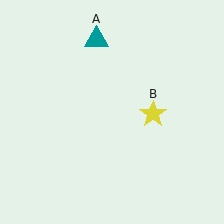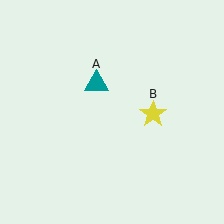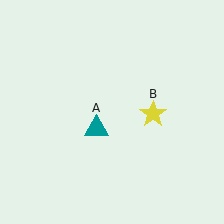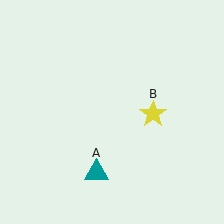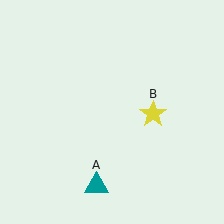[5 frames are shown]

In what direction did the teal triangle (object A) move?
The teal triangle (object A) moved down.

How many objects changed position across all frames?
1 object changed position: teal triangle (object A).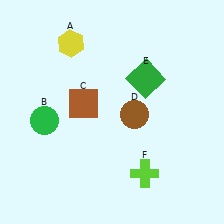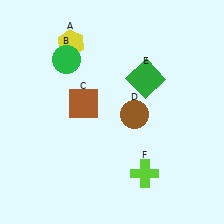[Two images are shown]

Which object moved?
The green circle (B) moved up.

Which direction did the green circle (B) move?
The green circle (B) moved up.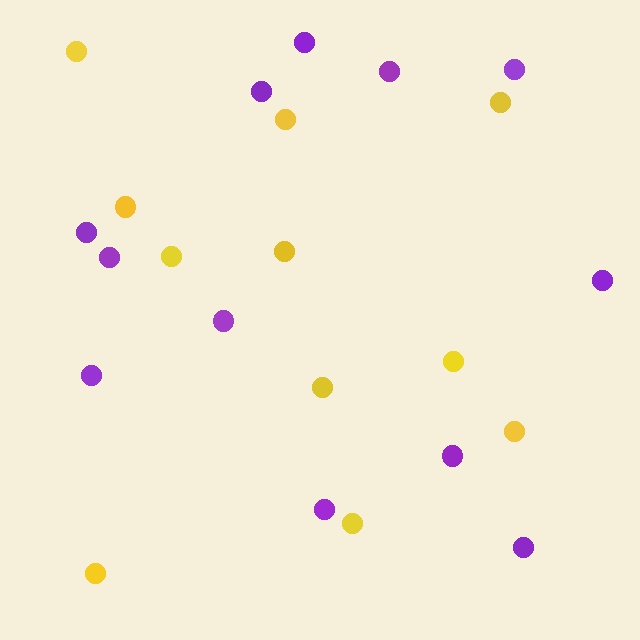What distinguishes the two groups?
There are 2 groups: one group of yellow circles (11) and one group of purple circles (12).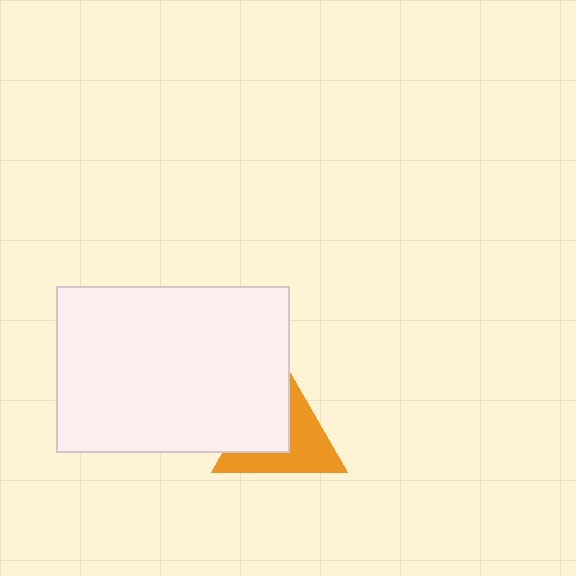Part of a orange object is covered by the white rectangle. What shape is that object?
It is a triangle.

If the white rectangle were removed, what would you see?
You would see the complete orange triangle.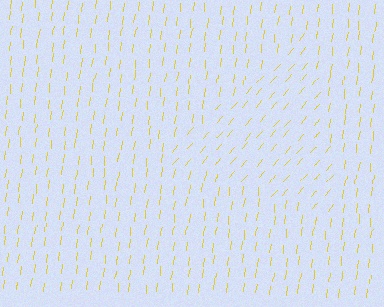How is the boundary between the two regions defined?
The boundary is defined purely by a change in line orientation (approximately 34 degrees difference). All lines are the same color and thickness.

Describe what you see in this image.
The image is filled with small yellow line segments. A triangle region in the image has lines oriented differently from the surrounding lines, creating a visible texture boundary.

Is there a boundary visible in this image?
Yes, there is a texture boundary formed by a change in line orientation.